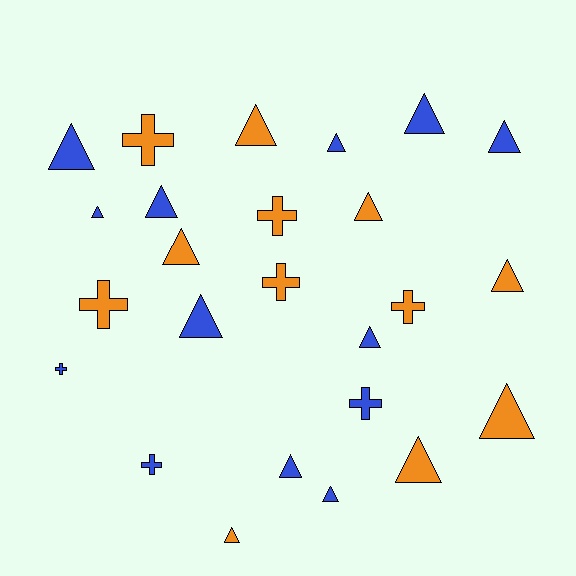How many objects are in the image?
There are 25 objects.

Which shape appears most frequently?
Triangle, with 17 objects.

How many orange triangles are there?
There are 7 orange triangles.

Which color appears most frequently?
Blue, with 13 objects.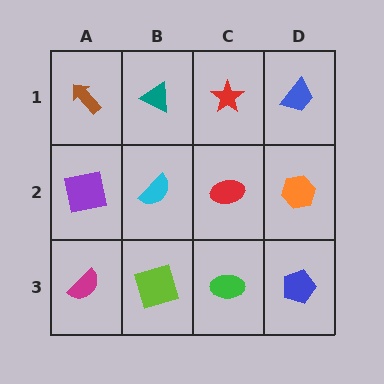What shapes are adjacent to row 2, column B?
A teal triangle (row 1, column B), a lime square (row 3, column B), a purple square (row 2, column A), a red ellipse (row 2, column C).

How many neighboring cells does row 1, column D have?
2.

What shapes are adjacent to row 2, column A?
A brown arrow (row 1, column A), a magenta semicircle (row 3, column A), a cyan semicircle (row 2, column B).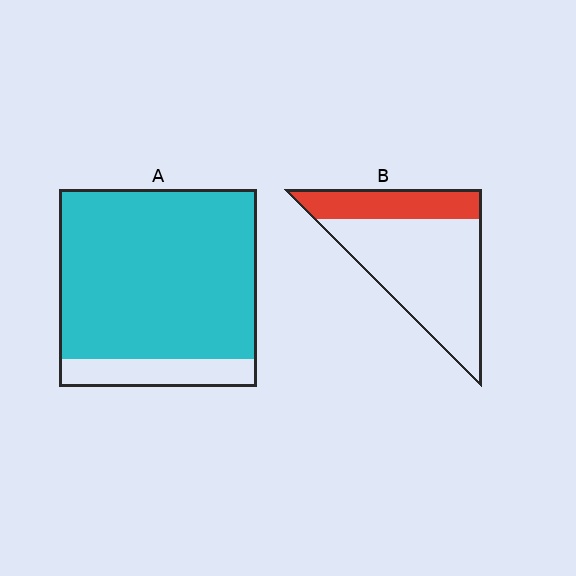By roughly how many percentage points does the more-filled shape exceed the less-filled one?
By roughly 60 percentage points (A over B).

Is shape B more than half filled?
No.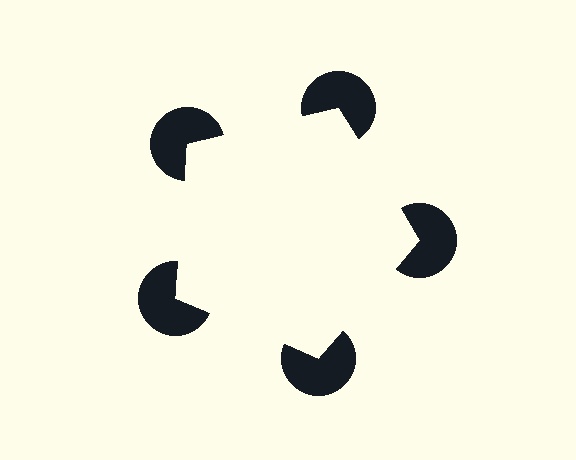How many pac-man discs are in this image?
There are 5 — one at each vertex of the illusory pentagon.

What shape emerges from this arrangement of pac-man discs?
An illusory pentagon — its edges are inferred from the aligned wedge cuts in the pac-man discs, not physically drawn.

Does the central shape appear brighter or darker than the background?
It typically appears slightly brighter than the background, even though no actual brightness change is drawn.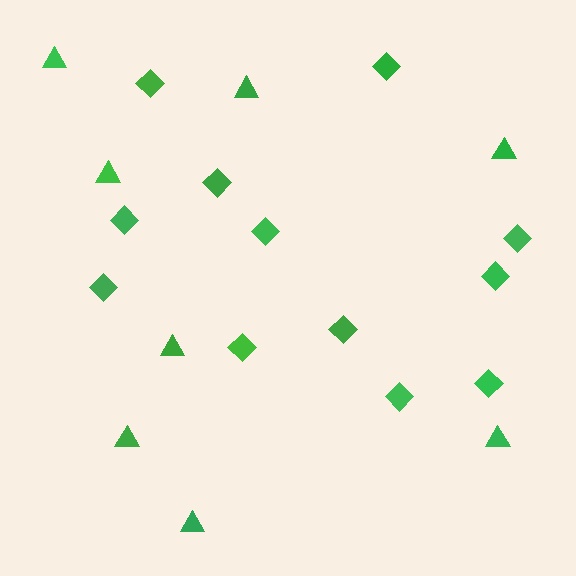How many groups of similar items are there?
There are 2 groups: one group of diamonds (12) and one group of triangles (8).